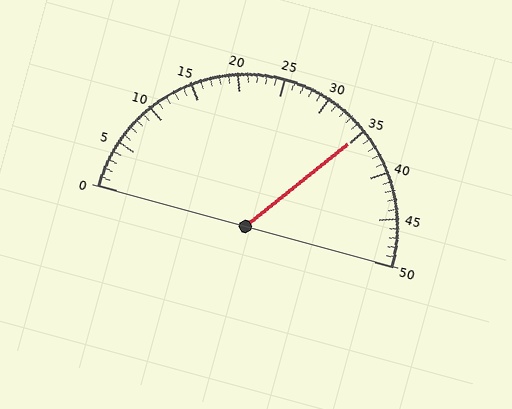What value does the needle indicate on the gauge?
The needle indicates approximately 35.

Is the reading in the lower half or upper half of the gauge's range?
The reading is in the upper half of the range (0 to 50).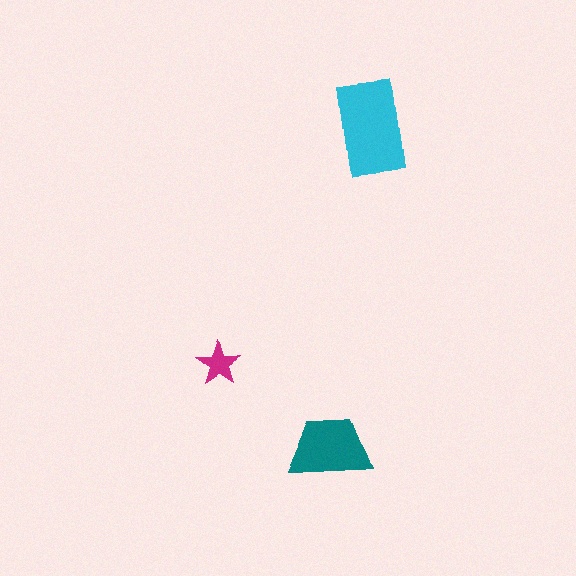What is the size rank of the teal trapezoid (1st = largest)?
2nd.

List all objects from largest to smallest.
The cyan rectangle, the teal trapezoid, the magenta star.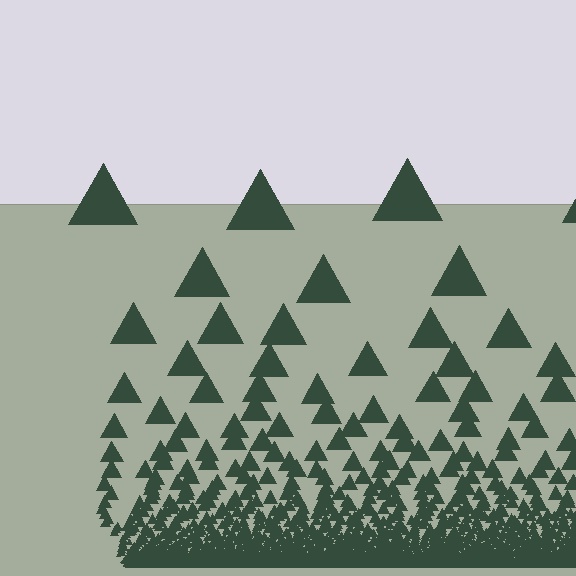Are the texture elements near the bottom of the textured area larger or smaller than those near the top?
Smaller. The gradient is inverted — elements near the bottom are smaller and denser.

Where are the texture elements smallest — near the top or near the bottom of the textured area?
Near the bottom.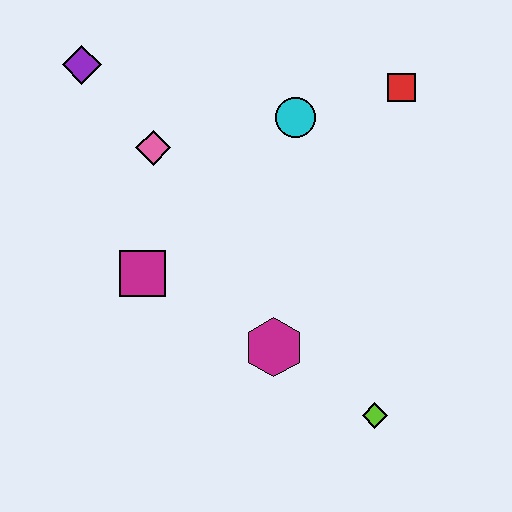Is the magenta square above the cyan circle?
No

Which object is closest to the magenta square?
The pink diamond is closest to the magenta square.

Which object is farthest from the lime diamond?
The purple diamond is farthest from the lime diamond.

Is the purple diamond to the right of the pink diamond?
No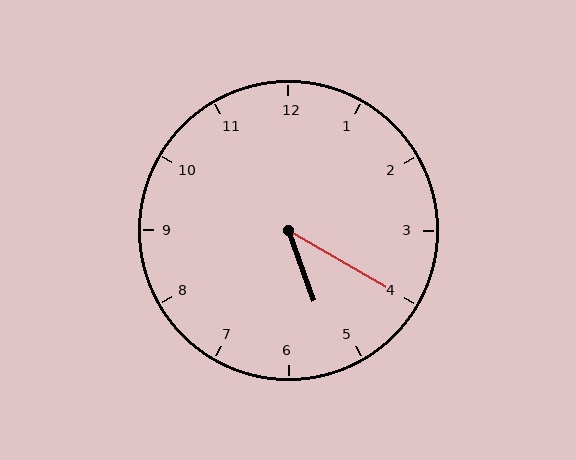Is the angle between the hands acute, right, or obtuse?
It is acute.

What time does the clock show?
5:20.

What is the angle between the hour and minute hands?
Approximately 40 degrees.